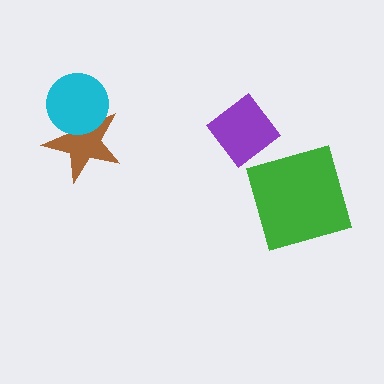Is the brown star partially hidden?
Yes, it is partially covered by another shape.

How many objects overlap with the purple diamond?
0 objects overlap with the purple diamond.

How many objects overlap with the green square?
0 objects overlap with the green square.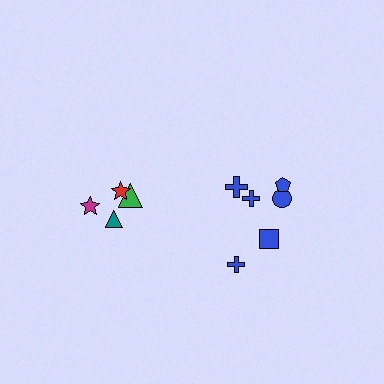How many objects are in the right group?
There are 6 objects.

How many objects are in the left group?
There are 4 objects.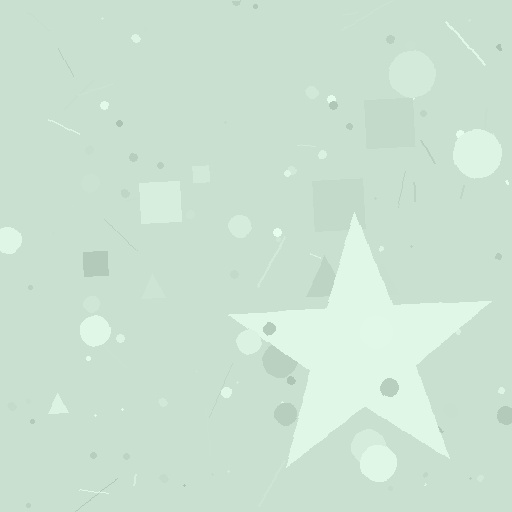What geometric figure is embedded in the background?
A star is embedded in the background.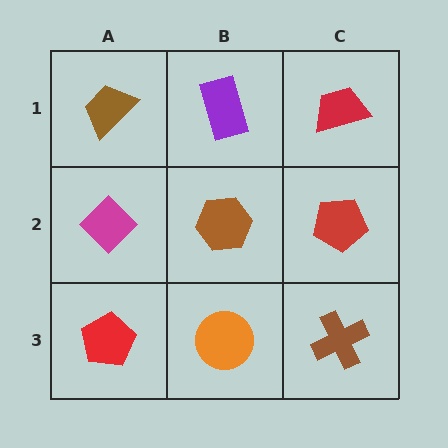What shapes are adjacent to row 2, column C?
A red trapezoid (row 1, column C), a brown cross (row 3, column C), a brown hexagon (row 2, column B).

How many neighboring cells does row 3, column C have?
2.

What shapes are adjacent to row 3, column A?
A magenta diamond (row 2, column A), an orange circle (row 3, column B).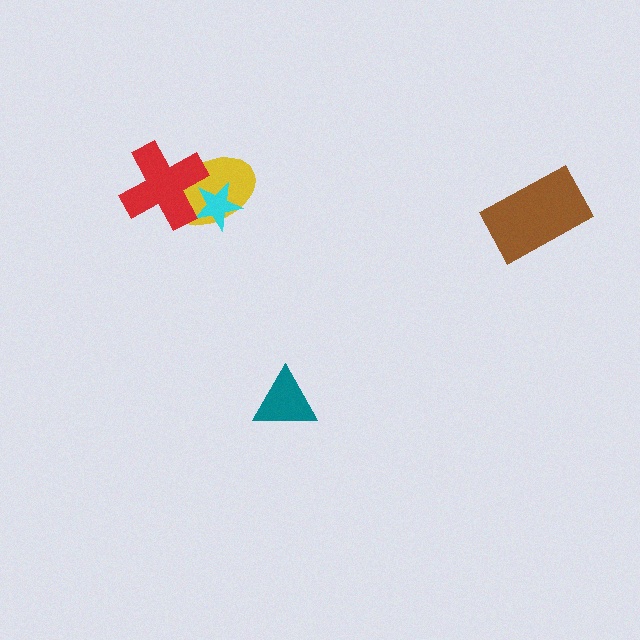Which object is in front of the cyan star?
The red cross is in front of the cyan star.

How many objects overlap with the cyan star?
2 objects overlap with the cyan star.